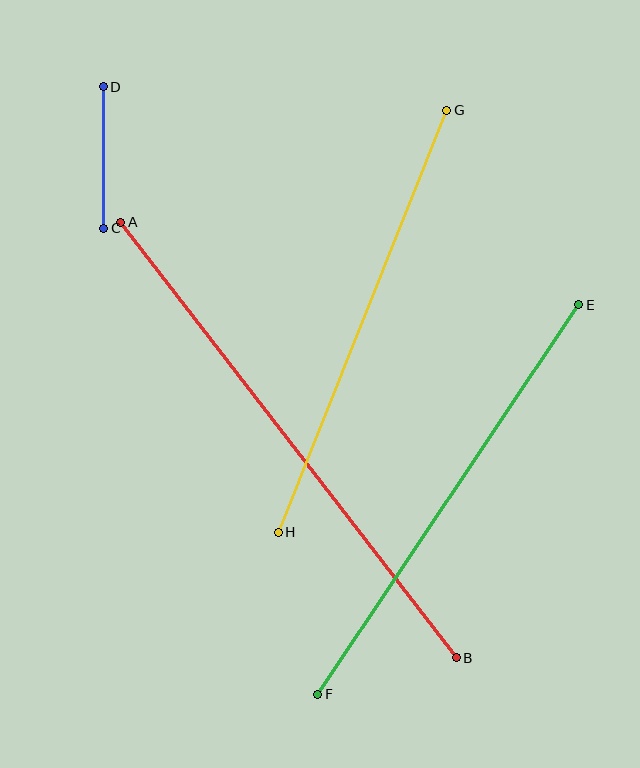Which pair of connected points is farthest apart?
Points A and B are farthest apart.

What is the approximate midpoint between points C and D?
The midpoint is at approximately (103, 158) pixels.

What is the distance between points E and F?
The distance is approximately 469 pixels.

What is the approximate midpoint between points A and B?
The midpoint is at approximately (288, 440) pixels.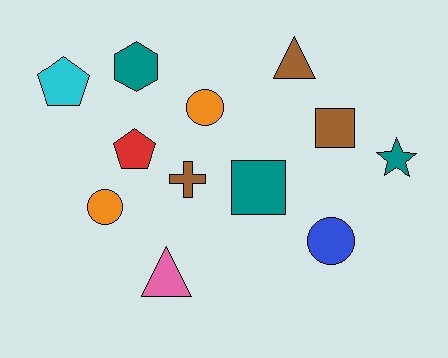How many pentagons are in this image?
There are 2 pentagons.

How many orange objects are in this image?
There are 2 orange objects.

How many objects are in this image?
There are 12 objects.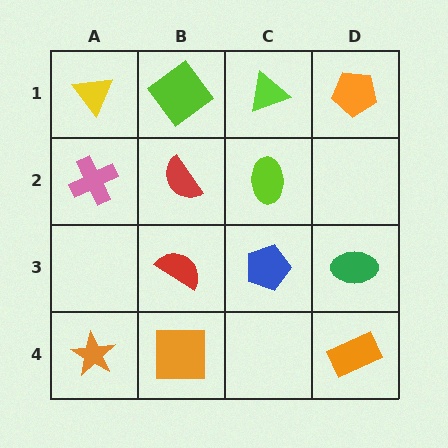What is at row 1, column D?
An orange pentagon.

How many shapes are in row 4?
3 shapes.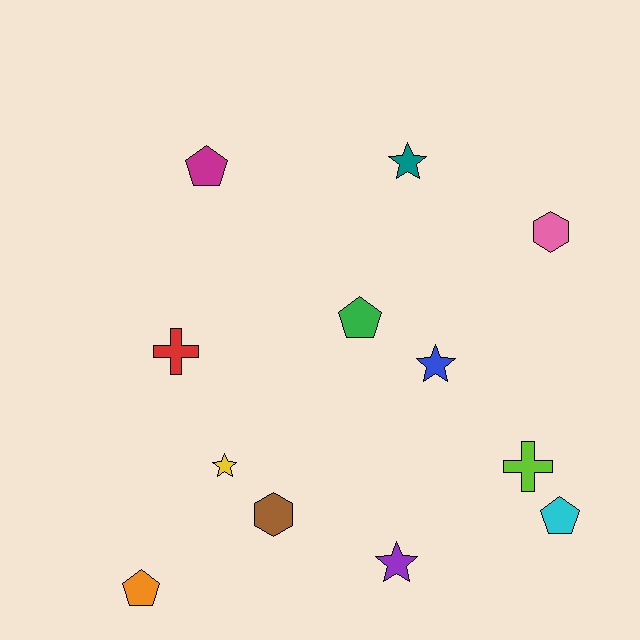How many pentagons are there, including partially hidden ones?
There are 4 pentagons.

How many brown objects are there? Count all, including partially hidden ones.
There is 1 brown object.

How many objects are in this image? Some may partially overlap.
There are 12 objects.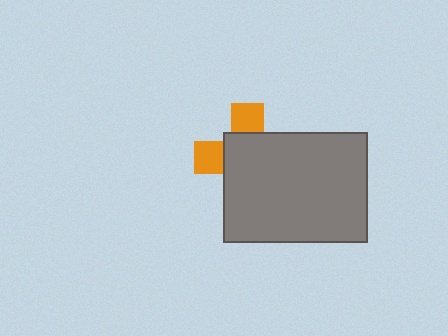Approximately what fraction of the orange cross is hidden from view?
Roughly 68% of the orange cross is hidden behind the gray rectangle.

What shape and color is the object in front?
The object in front is a gray rectangle.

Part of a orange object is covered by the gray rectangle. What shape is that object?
It is a cross.